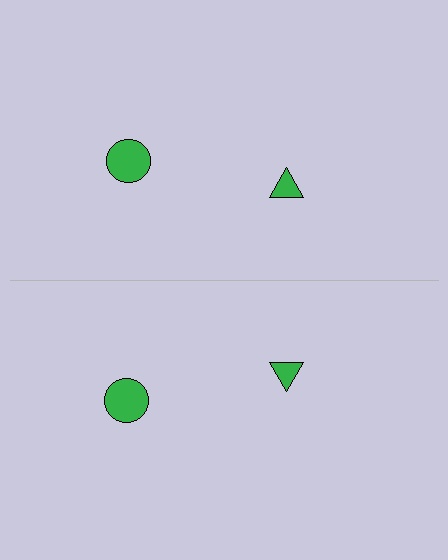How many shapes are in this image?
There are 4 shapes in this image.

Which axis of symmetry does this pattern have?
The pattern has a horizontal axis of symmetry running through the center of the image.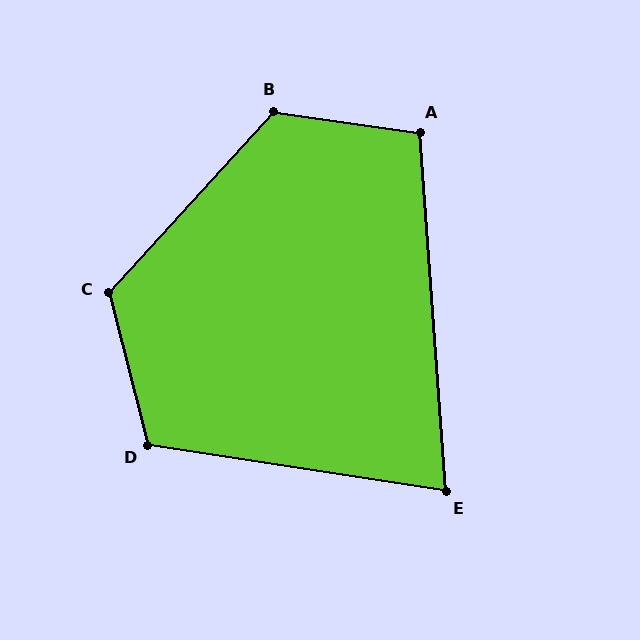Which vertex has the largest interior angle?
B, at approximately 125 degrees.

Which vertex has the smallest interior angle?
E, at approximately 77 degrees.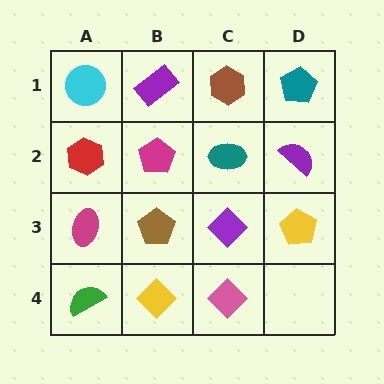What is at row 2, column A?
A red hexagon.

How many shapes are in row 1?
4 shapes.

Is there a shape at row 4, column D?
No, that cell is empty.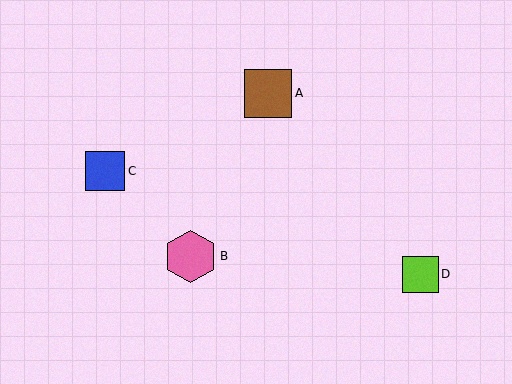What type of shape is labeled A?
Shape A is a brown square.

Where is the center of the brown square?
The center of the brown square is at (268, 93).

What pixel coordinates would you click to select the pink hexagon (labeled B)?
Click at (190, 256) to select the pink hexagon B.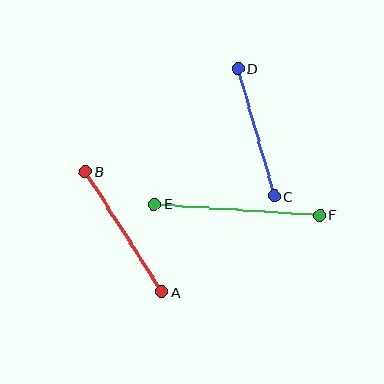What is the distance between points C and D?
The distance is approximately 133 pixels.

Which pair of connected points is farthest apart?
Points E and F are farthest apart.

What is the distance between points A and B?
The distance is approximately 143 pixels.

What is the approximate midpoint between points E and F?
The midpoint is at approximately (237, 210) pixels.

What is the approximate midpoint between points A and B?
The midpoint is at approximately (124, 232) pixels.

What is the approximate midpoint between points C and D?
The midpoint is at approximately (256, 133) pixels.